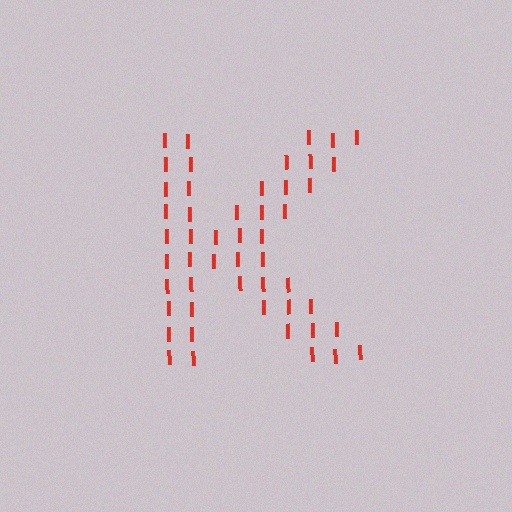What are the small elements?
The small elements are letter I's.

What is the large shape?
The large shape is the letter K.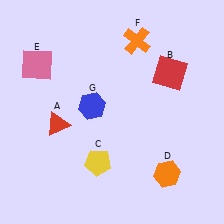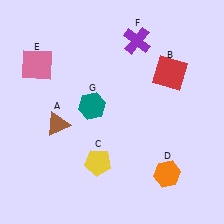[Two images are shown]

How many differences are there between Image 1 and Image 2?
There are 3 differences between the two images.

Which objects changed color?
A changed from red to brown. F changed from orange to purple. G changed from blue to teal.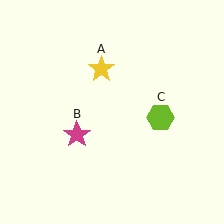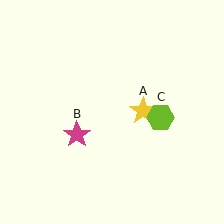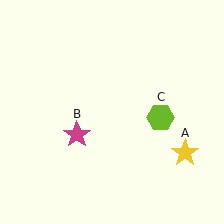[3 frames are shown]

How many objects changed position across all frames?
1 object changed position: yellow star (object A).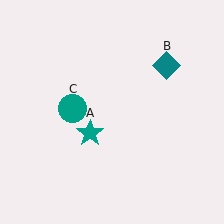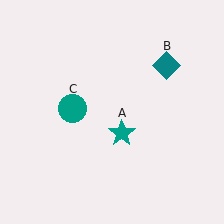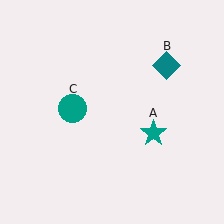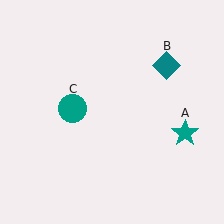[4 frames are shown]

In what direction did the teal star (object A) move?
The teal star (object A) moved right.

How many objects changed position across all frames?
1 object changed position: teal star (object A).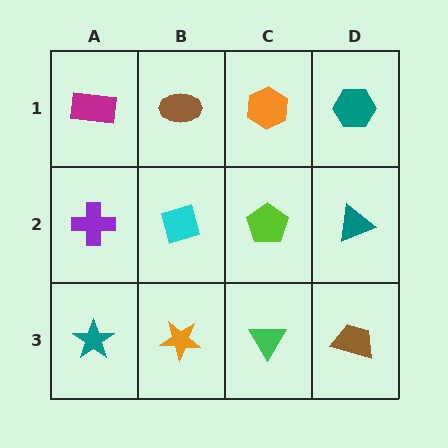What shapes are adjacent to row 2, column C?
An orange hexagon (row 1, column C), a green triangle (row 3, column C), a cyan diamond (row 2, column B), a teal triangle (row 2, column D).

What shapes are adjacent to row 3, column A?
A purple cross (row 2, column A), an orange star (row 3, column B).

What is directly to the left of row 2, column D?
A lime pentagon.